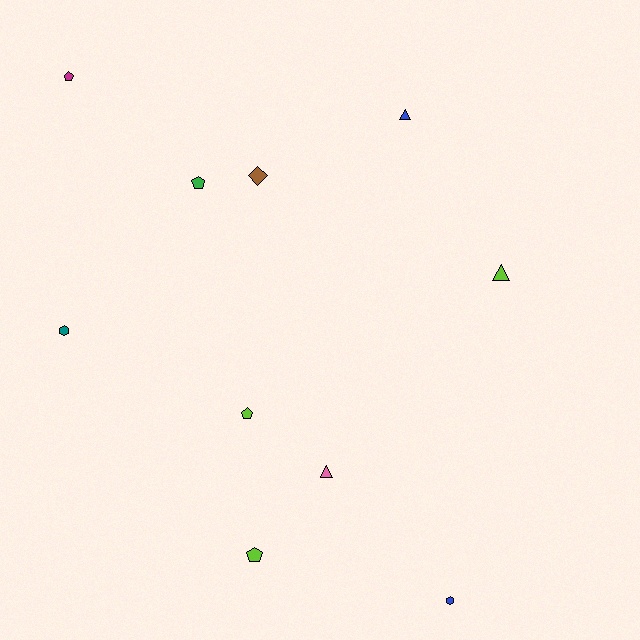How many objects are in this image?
There are 10 objects.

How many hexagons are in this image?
There are 2 hexagons.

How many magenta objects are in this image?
There is 1 magenta object.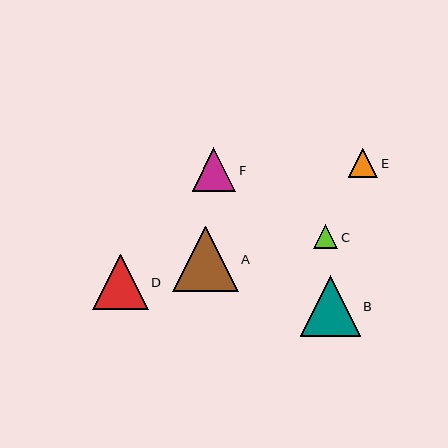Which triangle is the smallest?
Triangle C is the smallest with a size of approximately 24 pixels.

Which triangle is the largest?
Triangle A is the largest with a size of approximately 66 pixels.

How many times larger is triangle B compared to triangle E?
Triangle B is approximately 2.0 times the size of triangle E.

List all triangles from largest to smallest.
From largest to smallest: A, B, D, F, E, C.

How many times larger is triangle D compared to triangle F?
Triangle D is approximately 1.3 times the size of triangle F.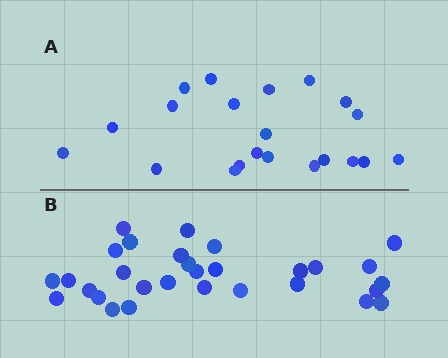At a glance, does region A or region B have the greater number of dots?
Region B (the bottom region) has more dots.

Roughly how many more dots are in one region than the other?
Region B has roughly 8 or so more dots than region A.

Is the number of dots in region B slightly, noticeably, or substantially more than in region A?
Region B has noticeably more, but not dramatically so. The ratio is roughly 1.4 to 1.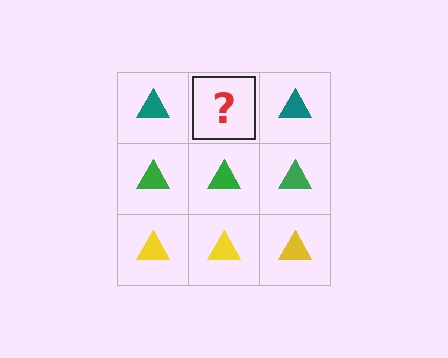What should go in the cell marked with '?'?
The missing cell should contain a teal triangle.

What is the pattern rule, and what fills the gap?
The rule is that each row has a consistent color. The gap should be filled with a teal triangle.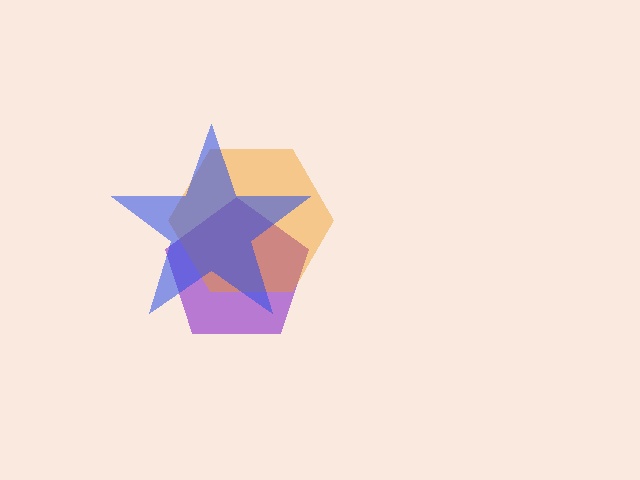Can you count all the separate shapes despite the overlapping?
Yes, there are 3 separate shapes.